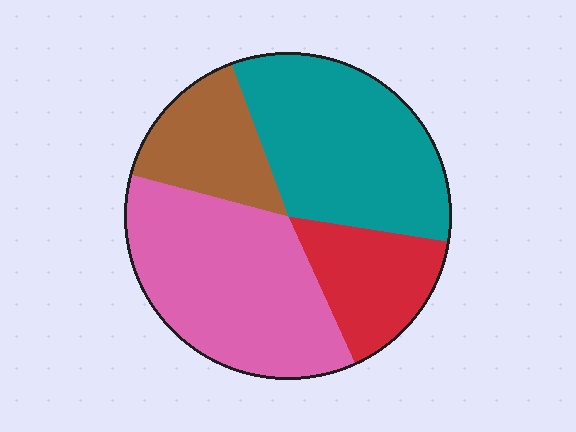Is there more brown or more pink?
Pink.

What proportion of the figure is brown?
Brown covers roughly 15% of the figure.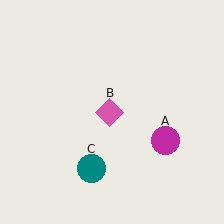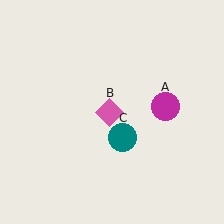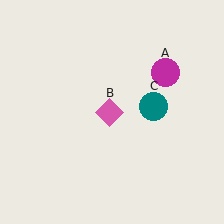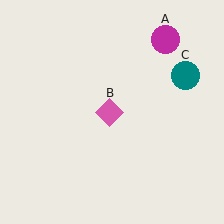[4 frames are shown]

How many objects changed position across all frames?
2 objects changed position: magenta circle (object A), teal circle (object C).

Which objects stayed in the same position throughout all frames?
Pink diamond (object B) remained stationary.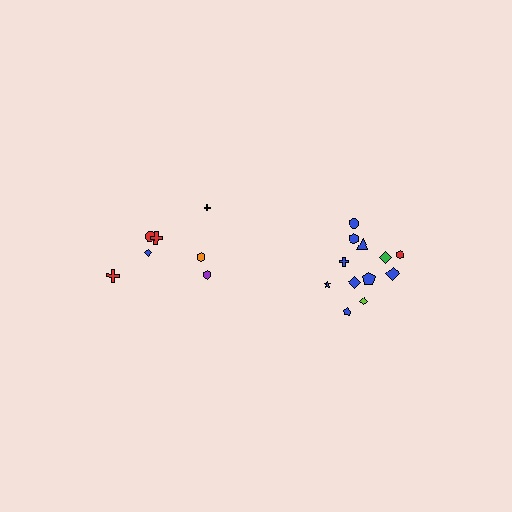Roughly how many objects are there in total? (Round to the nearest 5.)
Roughly 20 objects in total.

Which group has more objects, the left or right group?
The right group.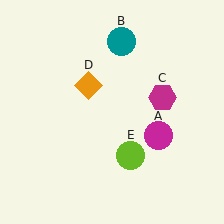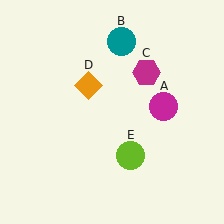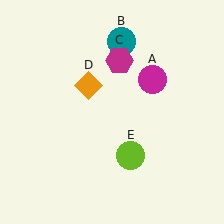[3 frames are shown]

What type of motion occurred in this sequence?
The magenta circle (object A), magenta hexagon (object C) rotated counterclockwise around the center of the scene.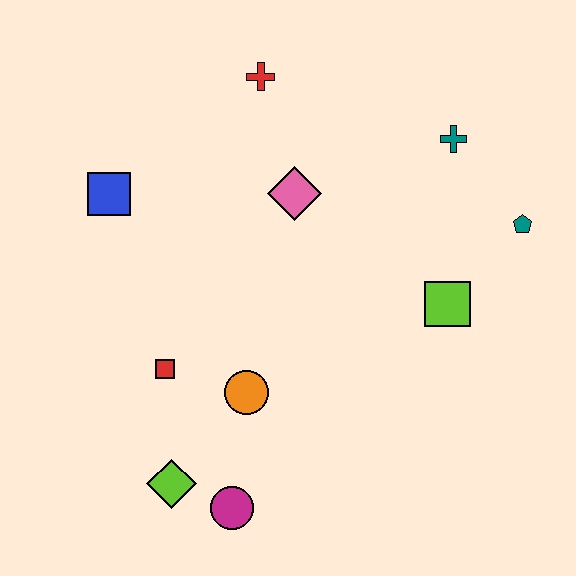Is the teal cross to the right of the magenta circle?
Yes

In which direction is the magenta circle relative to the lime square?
The magenta circle is to the left of the lime square.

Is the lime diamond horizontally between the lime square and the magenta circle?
No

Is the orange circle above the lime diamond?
Yes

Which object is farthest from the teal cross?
The lime diamond is farthest from the teal cross.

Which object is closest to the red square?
The orange circle is closest to the red square.